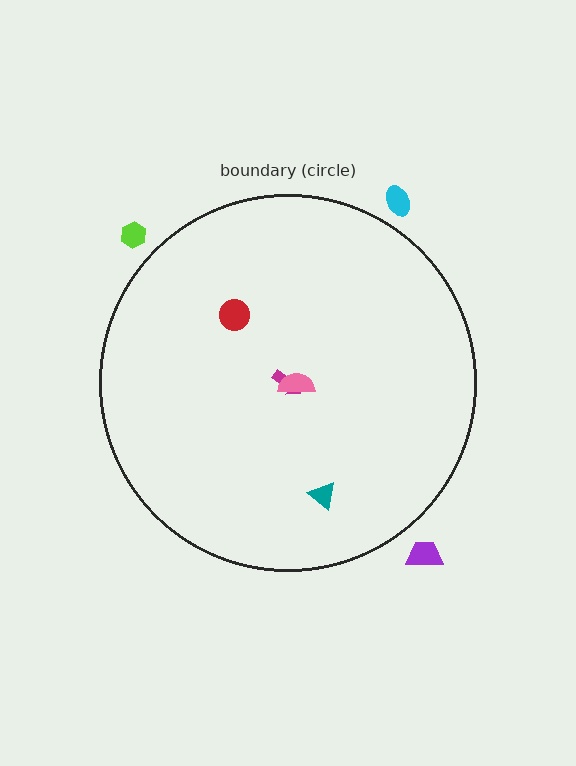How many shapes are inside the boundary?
4 inside, 3 outside.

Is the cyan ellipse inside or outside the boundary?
Outside.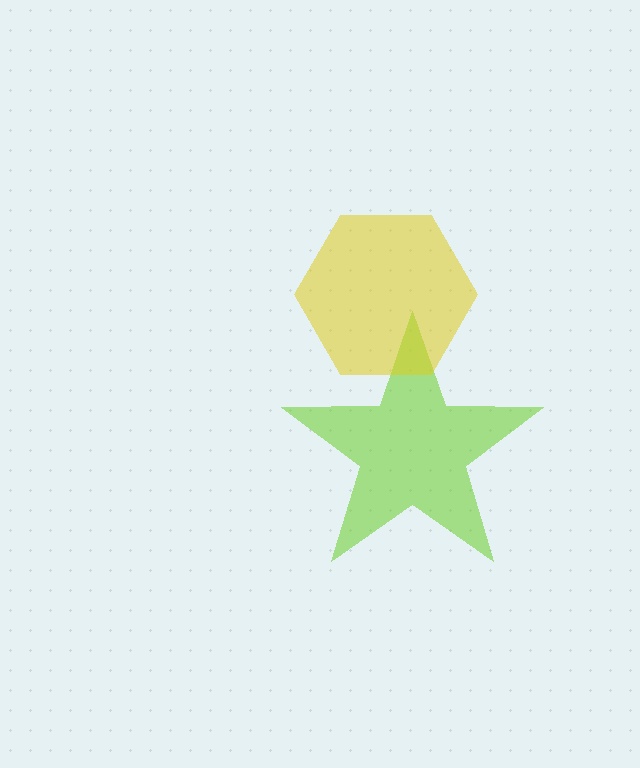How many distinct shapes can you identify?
There are 2 distinct shapes: a lime star, a yellow hexagon.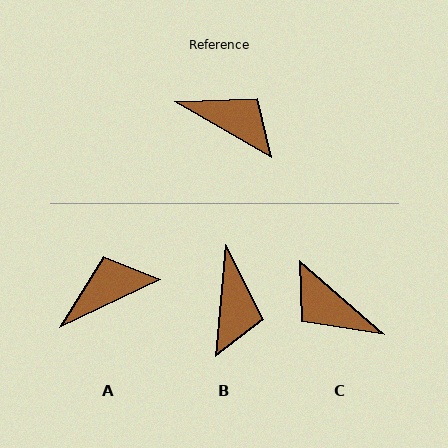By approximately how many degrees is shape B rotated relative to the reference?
Approximately 65 degrees clockwise.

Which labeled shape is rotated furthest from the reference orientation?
C, about 169 degrees away.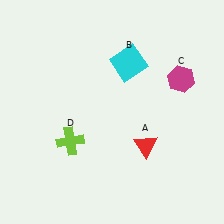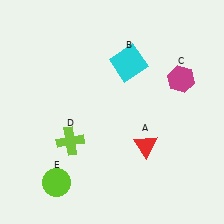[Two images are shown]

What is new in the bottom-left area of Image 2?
A lime circle (E) was added in the bottom-left area of Image 2.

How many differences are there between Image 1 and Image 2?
There is 1 difference between the two images.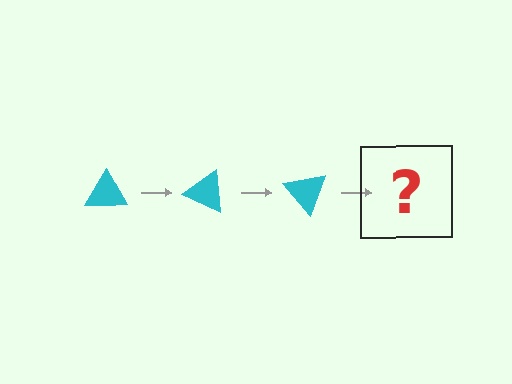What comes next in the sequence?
The next element should be a cyan triangle rotated 75 degrees.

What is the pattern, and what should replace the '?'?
The pattern is that the triangle rotates 25 degrees each step. The '?' should be a cyan triangle rotated 75 degrees.